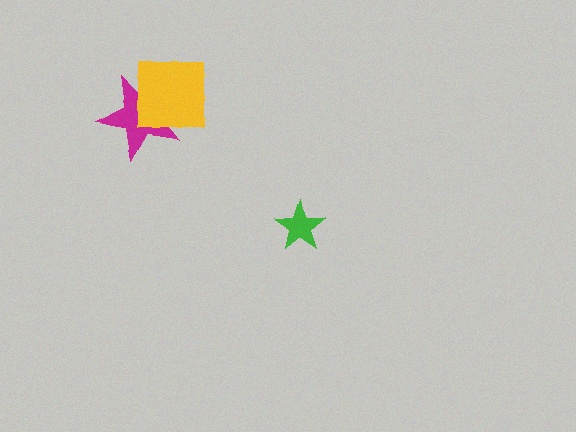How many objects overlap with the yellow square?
1 object overlaps with the yellow square.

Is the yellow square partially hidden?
No, no other shape covers it.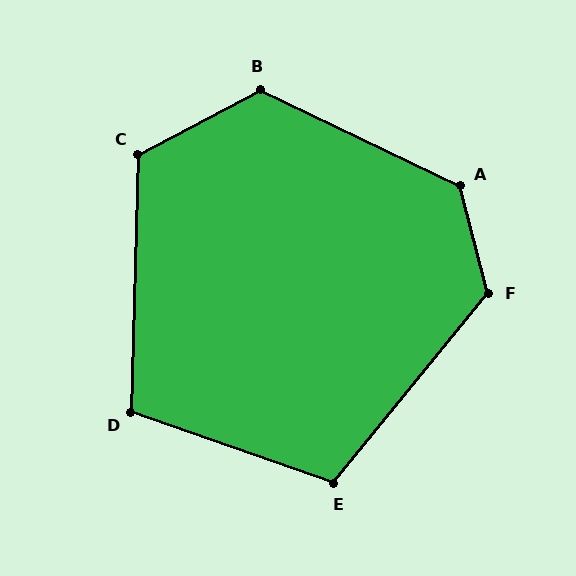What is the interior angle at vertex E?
Approximately 110 degrees (obtuse).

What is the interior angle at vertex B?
Approximately 126 degrees (obtuse).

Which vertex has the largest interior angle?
A, at approximately 130 degrees.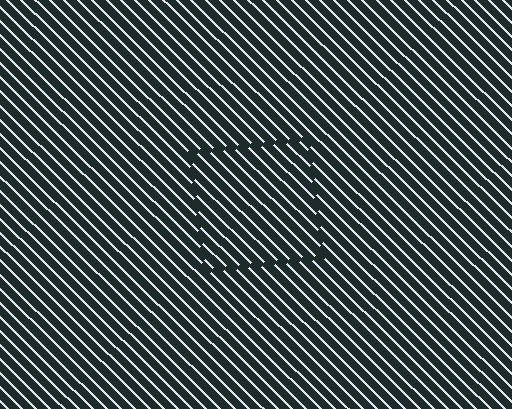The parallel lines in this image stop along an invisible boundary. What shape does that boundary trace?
An illusory square. The interior of the shape contains the same grating, shifted by half a period — the contour is defined by the phase discontinuity where line-ends from the inner and outer gratings abut.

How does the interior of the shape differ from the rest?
The interior of the shape contains the same grating, shifted by half a period — the contour is defined by the phase discontinuity where line-ends from the inner and outer gratings abut.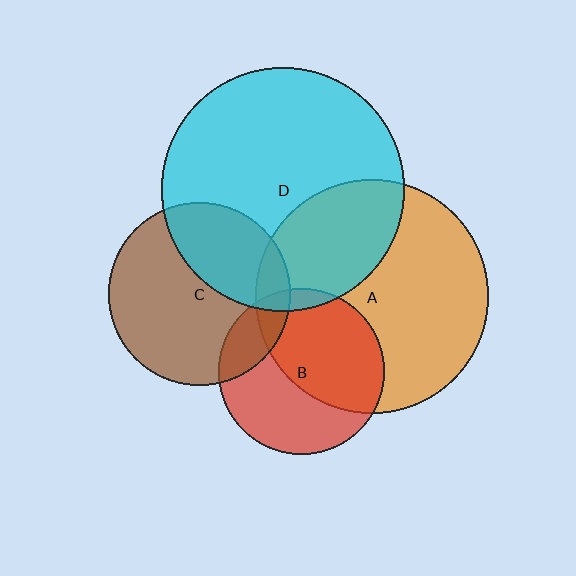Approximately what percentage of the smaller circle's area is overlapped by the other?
Approximately 35%.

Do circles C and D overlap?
Yes.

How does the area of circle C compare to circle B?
Approximately 1.2 times.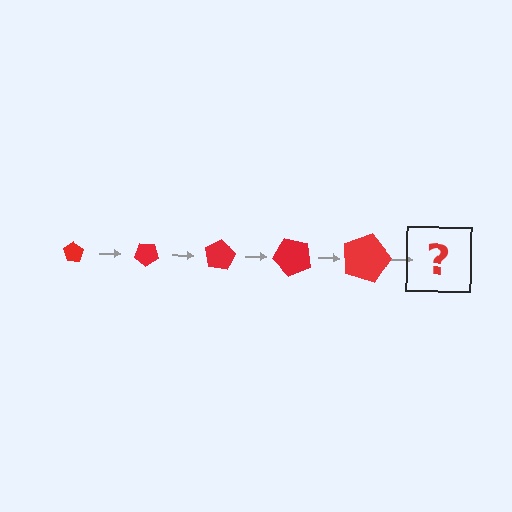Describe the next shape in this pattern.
It should be a pentagon, larger than the previous one and rotated 200 degrees from the start.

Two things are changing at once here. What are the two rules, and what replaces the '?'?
The two rules are that the pentagon grows larger each step and it rotates 40 degrees each step. The '?' should be a pentagon, larger than the previous one and rotated 200 degrees from the start.